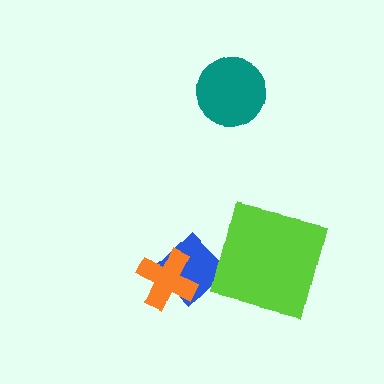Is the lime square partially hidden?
No, no other shape covers it.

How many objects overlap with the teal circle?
0 objects overlap with the teal circle.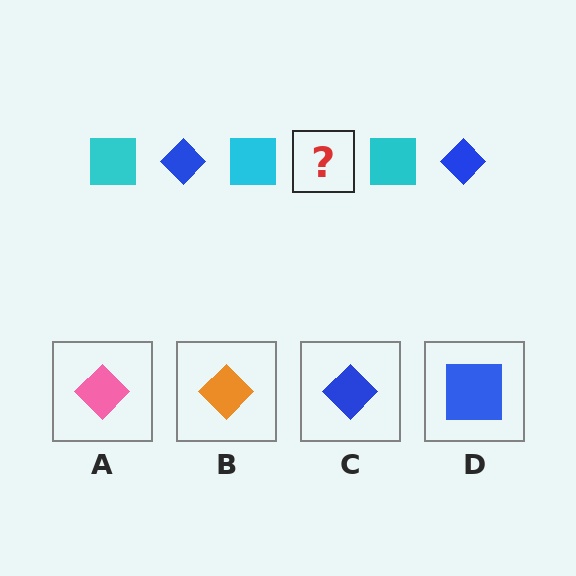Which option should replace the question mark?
Option C.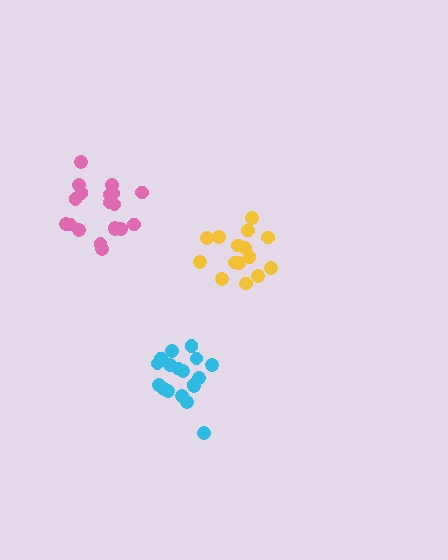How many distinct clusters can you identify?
There are 3 distinct clusters.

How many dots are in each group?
Group 1: 18 dots, Group 2: 15 dots, Group 3: 19 dots (52 total).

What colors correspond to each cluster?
The clusters are colored: cyan, yellow, pink.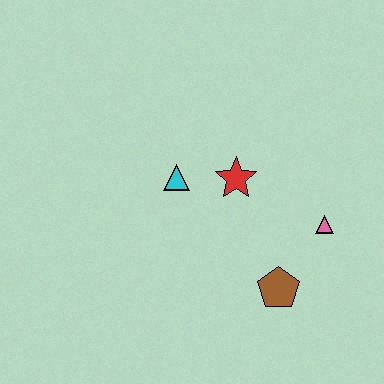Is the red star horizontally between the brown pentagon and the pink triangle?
No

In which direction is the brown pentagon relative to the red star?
The brown pentagon is below the red star.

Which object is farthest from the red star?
The brown pentagon is farthest from the red star.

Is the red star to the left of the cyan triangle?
No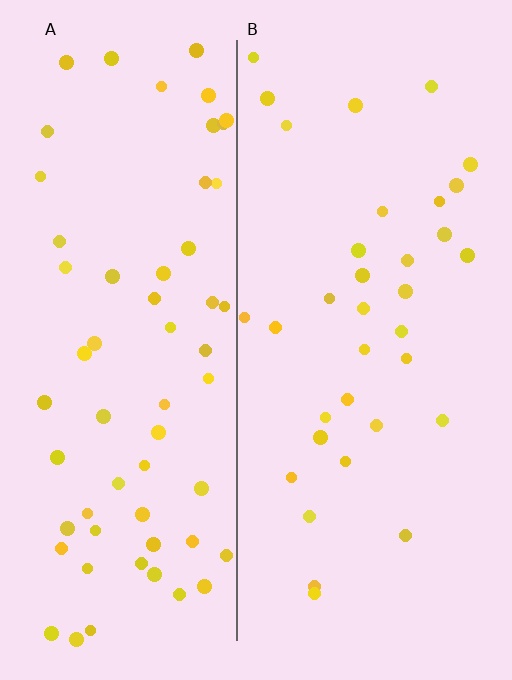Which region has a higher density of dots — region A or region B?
A (the left).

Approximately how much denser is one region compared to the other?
Approximately 1.8× — region A over region B.